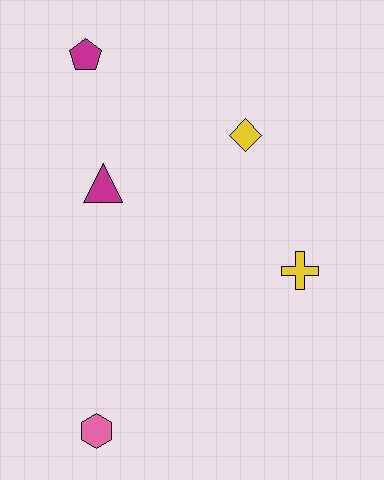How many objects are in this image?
There are 5 objects.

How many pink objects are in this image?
There is 1 pink object.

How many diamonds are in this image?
There is 1 diamond.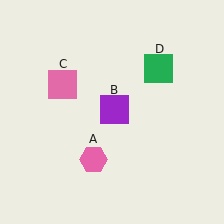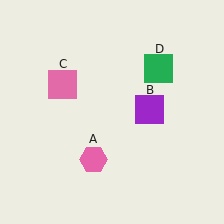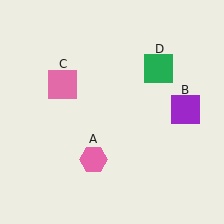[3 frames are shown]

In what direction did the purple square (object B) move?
The purple square (object B) moved right.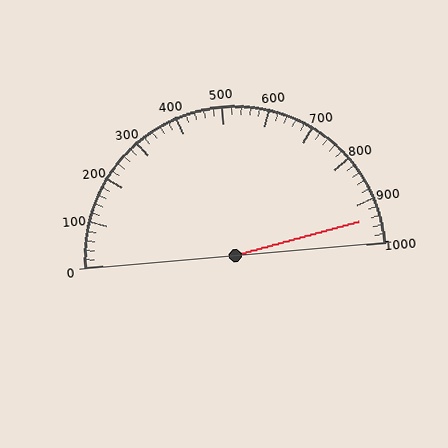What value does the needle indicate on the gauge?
The needle indicates approximately 940.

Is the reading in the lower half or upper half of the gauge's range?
The reading is in the upper half of the range (0 to 1000).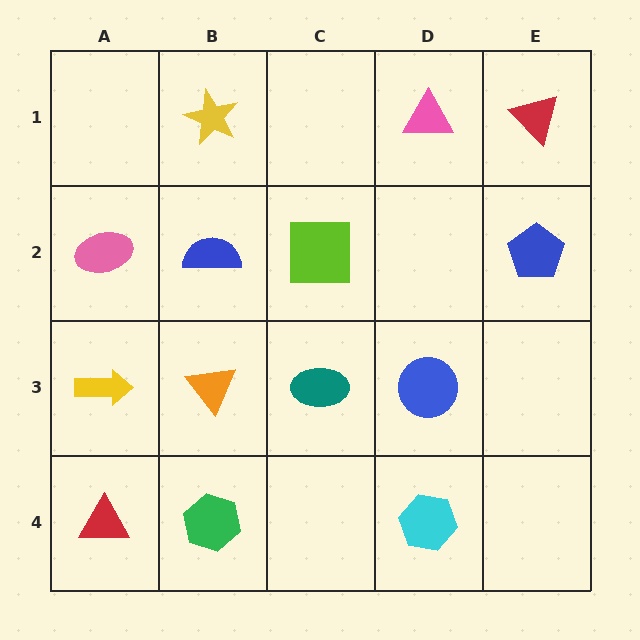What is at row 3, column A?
A yellow arrow.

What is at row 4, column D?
A cyan hexagon.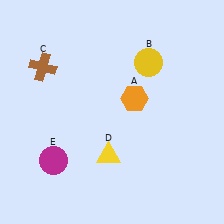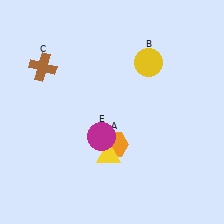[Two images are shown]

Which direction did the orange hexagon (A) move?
The orange hexagon (A) moved down.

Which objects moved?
The objects that moved are: the orange hexagon (A), the magenta circle (E).